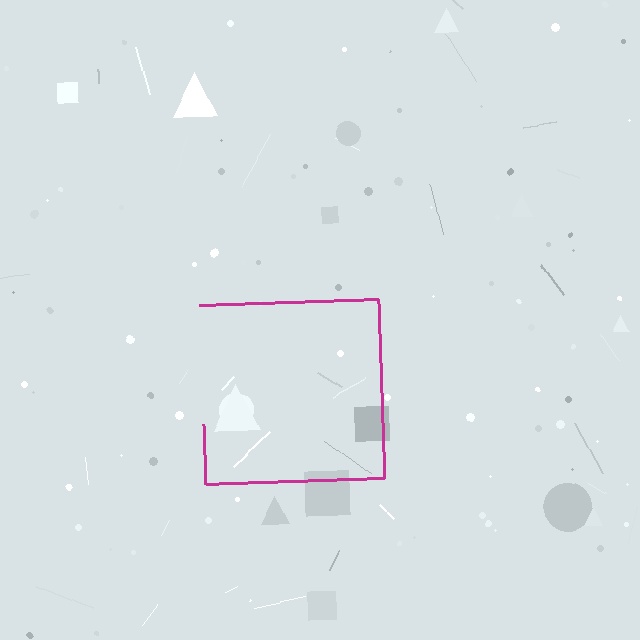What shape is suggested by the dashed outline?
The dashed outline suggests a square.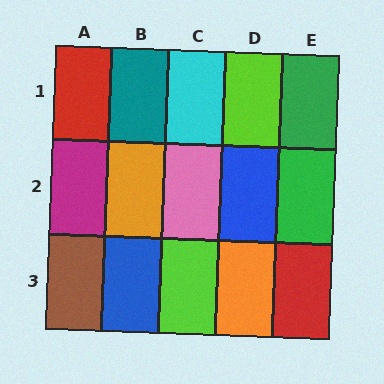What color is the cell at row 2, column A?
Magenta.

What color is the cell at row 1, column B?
Teal.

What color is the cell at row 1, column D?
Lime.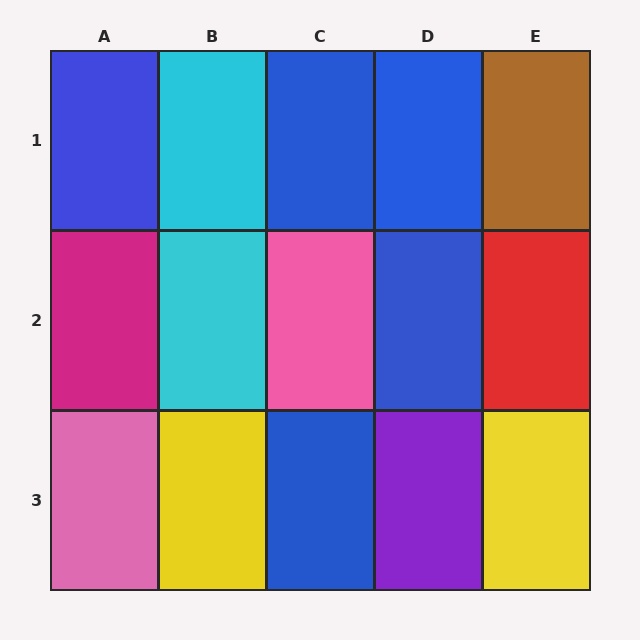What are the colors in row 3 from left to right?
Pink, yellow, blue, purple, yellow.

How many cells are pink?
2 cells are pink.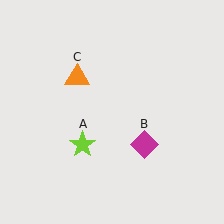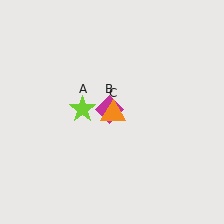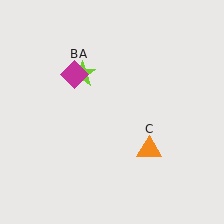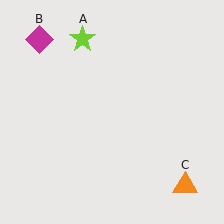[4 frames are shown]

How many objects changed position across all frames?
3 objects changed position: lime star (object A), magenta diamond (object B), orange triangle (object C).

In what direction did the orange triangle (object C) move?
The orange triangle (object C) moved down and to the right.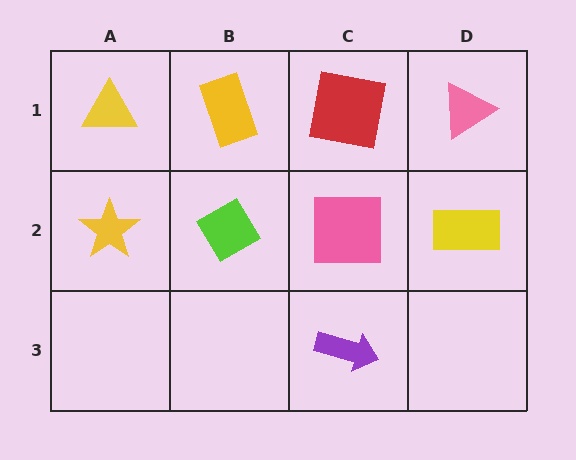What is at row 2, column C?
A pink square.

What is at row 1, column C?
A red square.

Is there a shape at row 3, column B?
No, that cell is empty.